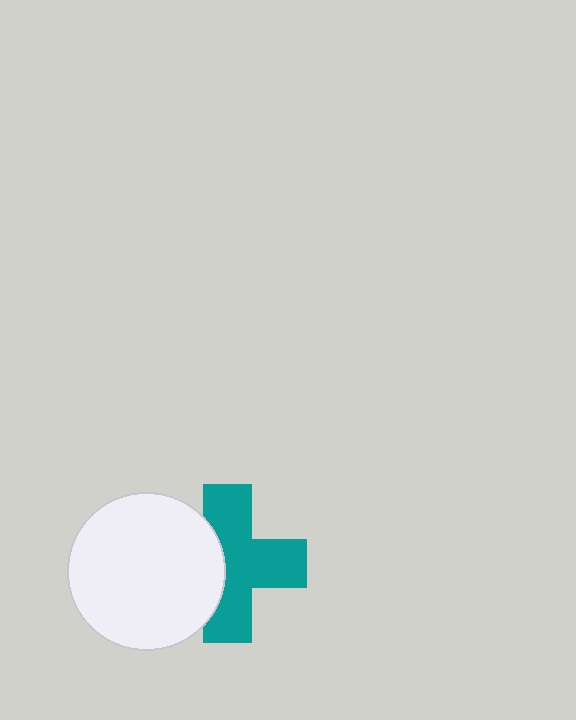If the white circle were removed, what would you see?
You would see the complete teal cross.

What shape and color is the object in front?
The object in front is a white circle.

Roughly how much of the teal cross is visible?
Most of it is visible (roughly 66%).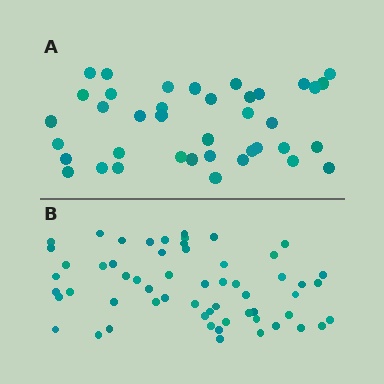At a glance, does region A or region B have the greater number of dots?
Region B (the bottom region) has more dots.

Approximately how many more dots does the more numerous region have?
Region B has approximately 20 more dots than region A.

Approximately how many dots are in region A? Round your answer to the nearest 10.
About 40 dots. (The exact count is 39, which rounds to 40.)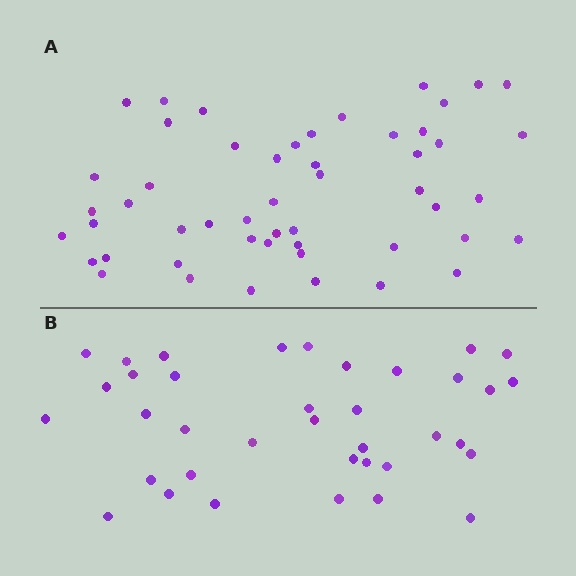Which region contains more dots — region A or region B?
Region A (the top region) has more dots.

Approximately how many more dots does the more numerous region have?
Region A has approximately 15 more dots than region B.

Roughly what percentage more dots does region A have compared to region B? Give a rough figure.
About 40% more.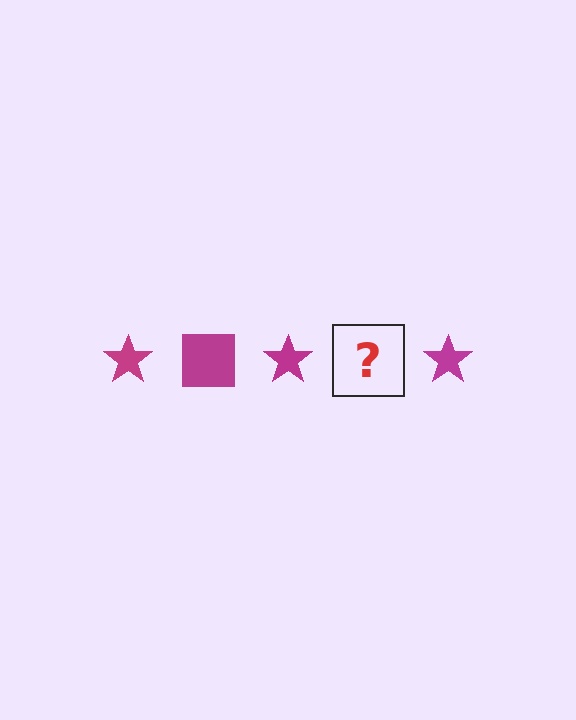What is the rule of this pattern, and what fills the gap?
The rule is that the pattern cycles through star, square shapes in magenta. The gap should be filled with a magenta square.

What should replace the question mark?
The question mark should be replaced with a magenta square.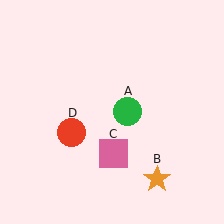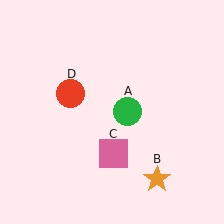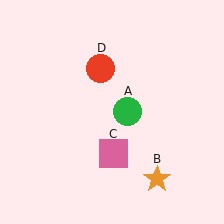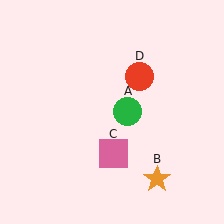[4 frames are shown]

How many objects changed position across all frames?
1 object changed position: red circle (object D).